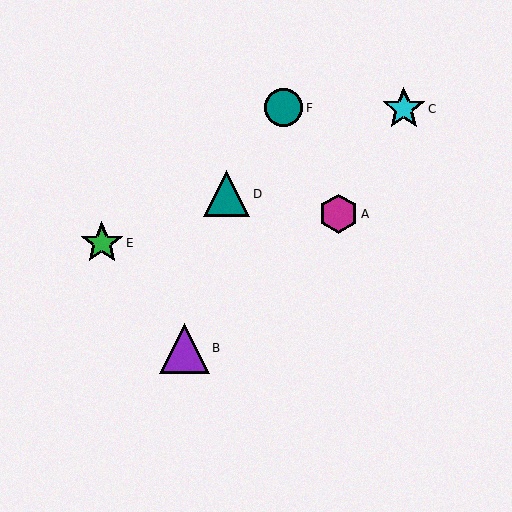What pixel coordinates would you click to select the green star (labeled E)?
Click at (102, 243) to select the green star E.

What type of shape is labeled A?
Shape A is a magenta hexagon.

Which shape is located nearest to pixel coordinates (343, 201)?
The magenta hexagon (labeled A) at (339, 214) is nearest to that location.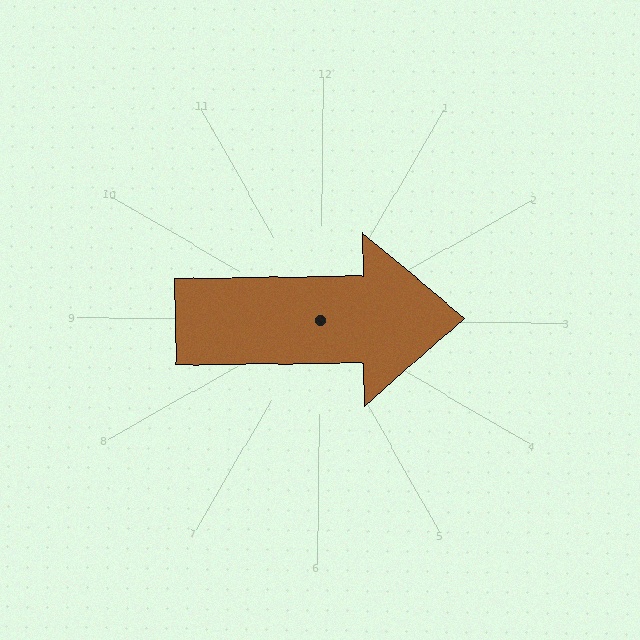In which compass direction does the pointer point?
East.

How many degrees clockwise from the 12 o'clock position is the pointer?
Approximately 89 degrees.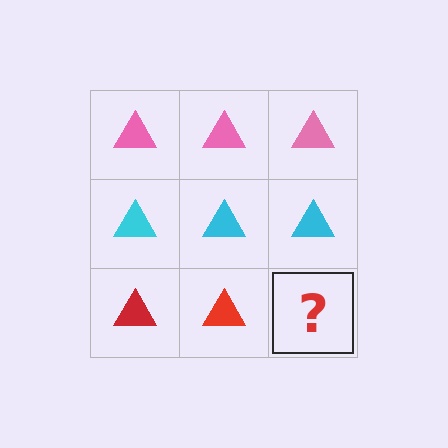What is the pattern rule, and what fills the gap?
The rule is that each row has a consistent color. The gap should be filled with a red triangle.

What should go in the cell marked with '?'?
The missing cell should contain a red triangle.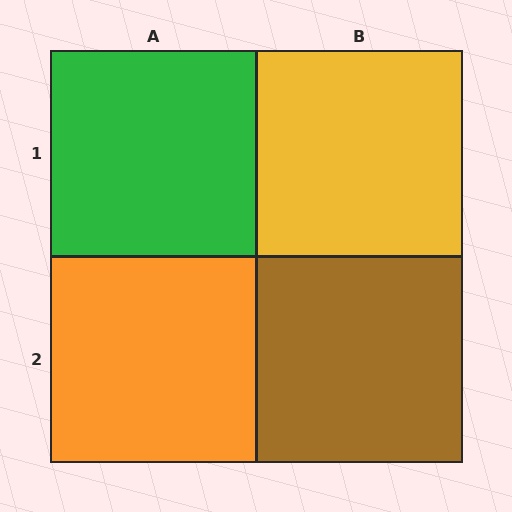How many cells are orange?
1 cell is orange.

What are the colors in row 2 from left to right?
Orange, brown.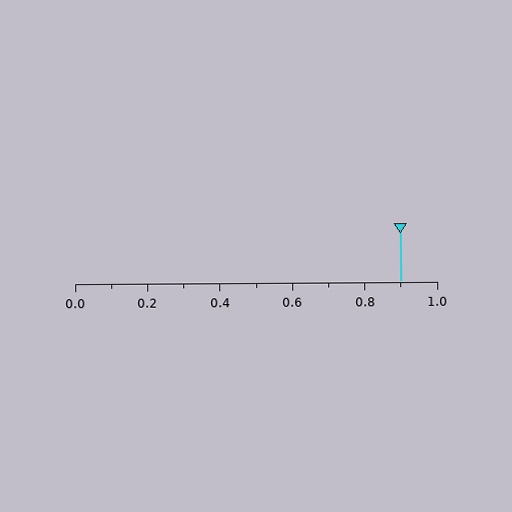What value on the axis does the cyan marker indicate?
The marker indicates approximately 0.9.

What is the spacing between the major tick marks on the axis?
The major ticks are spaced 0.2 apart.